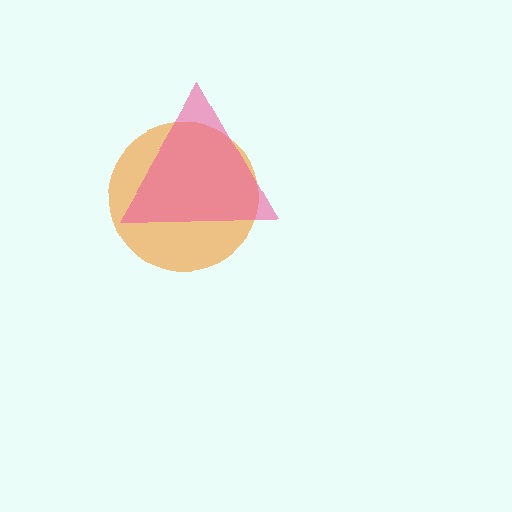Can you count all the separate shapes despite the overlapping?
Yes, there are 2 separate shapes.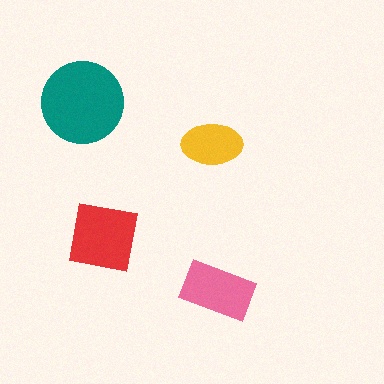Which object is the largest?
The teal circle.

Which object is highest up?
The teal circle is topmost.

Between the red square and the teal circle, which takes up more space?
The teal circle.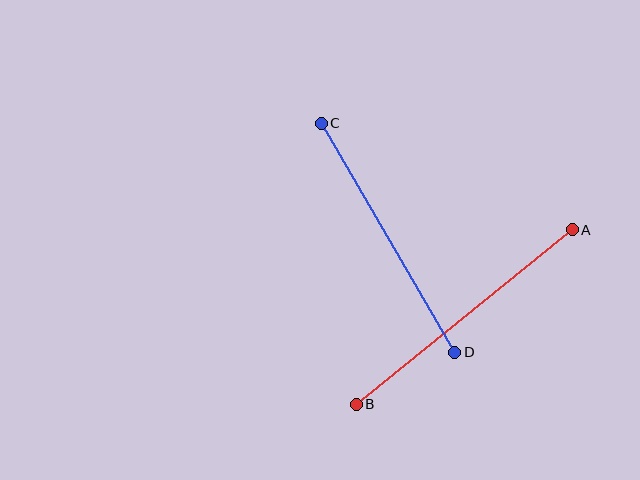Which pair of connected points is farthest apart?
Points A and B are farthest apart.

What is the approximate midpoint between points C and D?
The midpoint is at approximately (388, 238) pixels.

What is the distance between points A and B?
The distance is approximately 278 pixels.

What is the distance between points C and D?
The distance is approximately 265 pixels.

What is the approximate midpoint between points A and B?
The midpoint is at approximately (464, 317) pixels.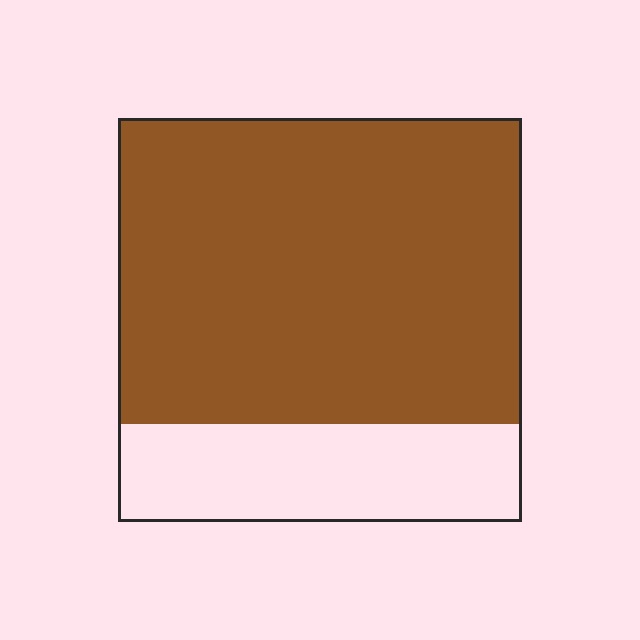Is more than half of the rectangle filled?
Yes.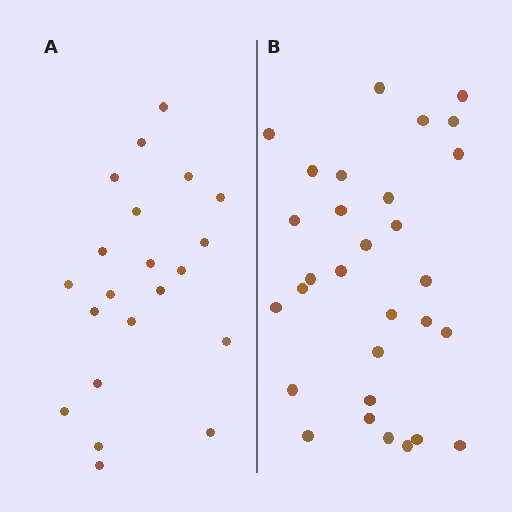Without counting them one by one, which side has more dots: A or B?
Region B (the right region) has more dots.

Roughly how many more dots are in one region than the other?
Region B has roughly 8 or so more dots than region A.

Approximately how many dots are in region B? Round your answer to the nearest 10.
About 30 dots.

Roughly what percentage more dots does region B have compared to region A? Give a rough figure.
About 45% more.